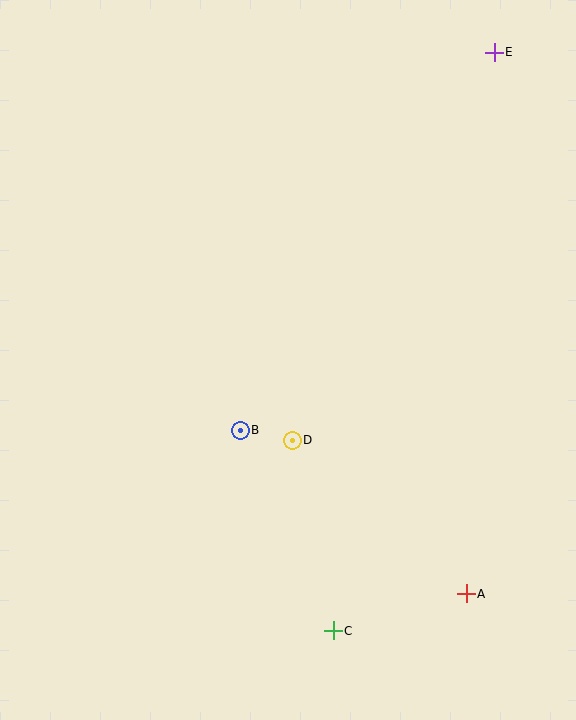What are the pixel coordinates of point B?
Point B is at (240, 430).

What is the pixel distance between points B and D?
The distance between B and D is 53 pixels.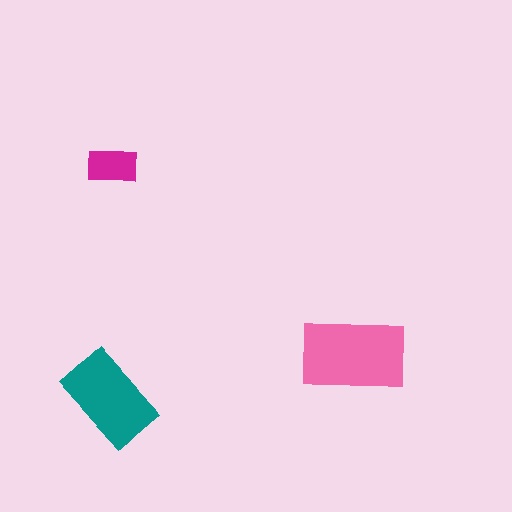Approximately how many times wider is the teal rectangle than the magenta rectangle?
About 2 times wider.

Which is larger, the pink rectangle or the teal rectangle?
The pink one.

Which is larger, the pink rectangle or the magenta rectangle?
The pink one.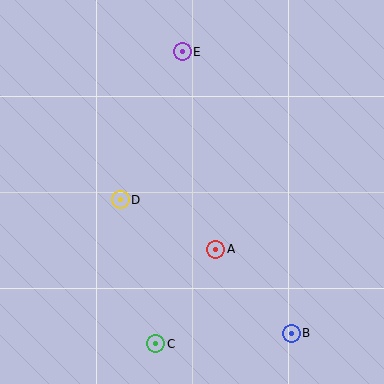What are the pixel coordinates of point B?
Point B is at (291, 333).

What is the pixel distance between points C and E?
The distance between C and E is 293 pixels.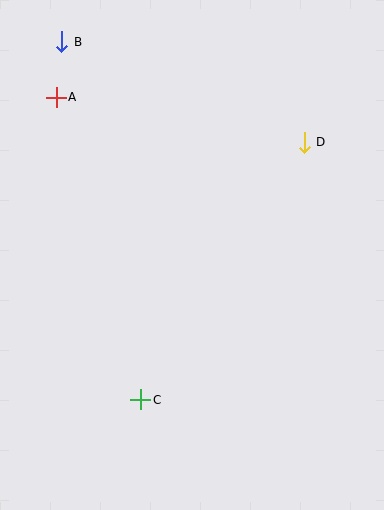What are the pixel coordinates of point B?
Point B is at (62, 42).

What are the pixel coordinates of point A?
Point A is at (56, 97).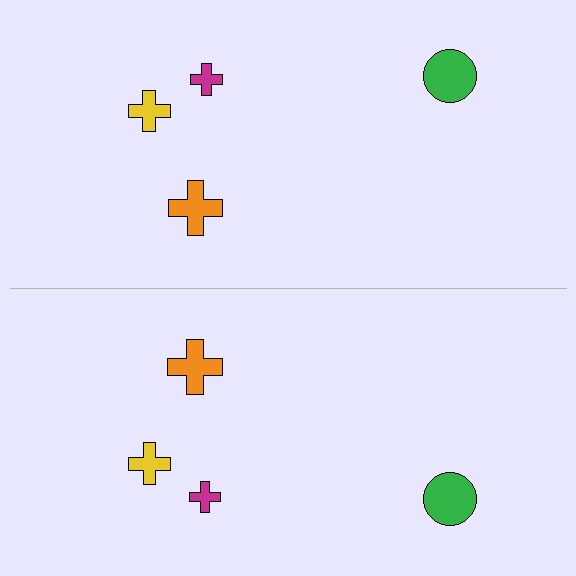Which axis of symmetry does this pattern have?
The pattern has a horizontal axis of symmetry running through the center of the image.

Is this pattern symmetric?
Yes, this pattern has bilateral (reflection) symmetry.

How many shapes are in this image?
There are 8 shapes in this image.